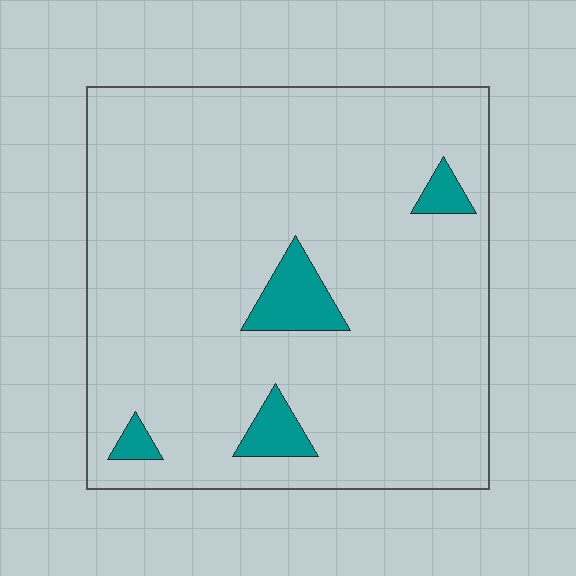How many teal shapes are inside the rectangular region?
4.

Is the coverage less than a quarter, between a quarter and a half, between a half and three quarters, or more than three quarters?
Less than a quarter.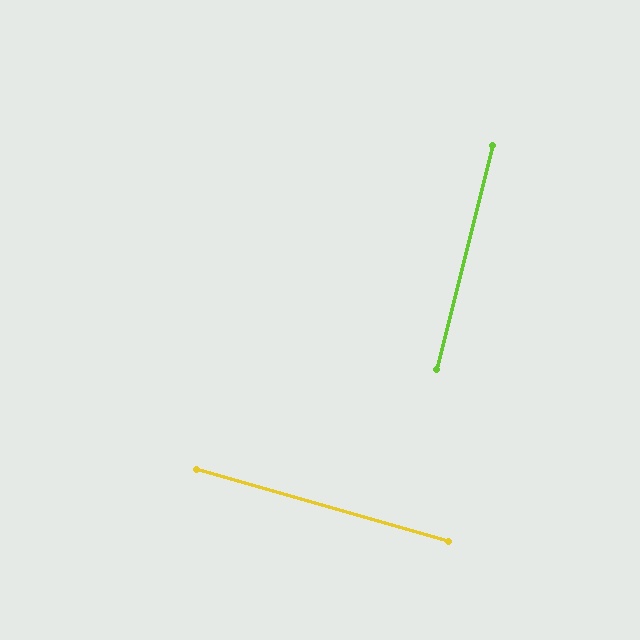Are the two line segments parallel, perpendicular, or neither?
Perpendicular — they meet at approximately 88°.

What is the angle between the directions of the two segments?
Approximately 88 degrees.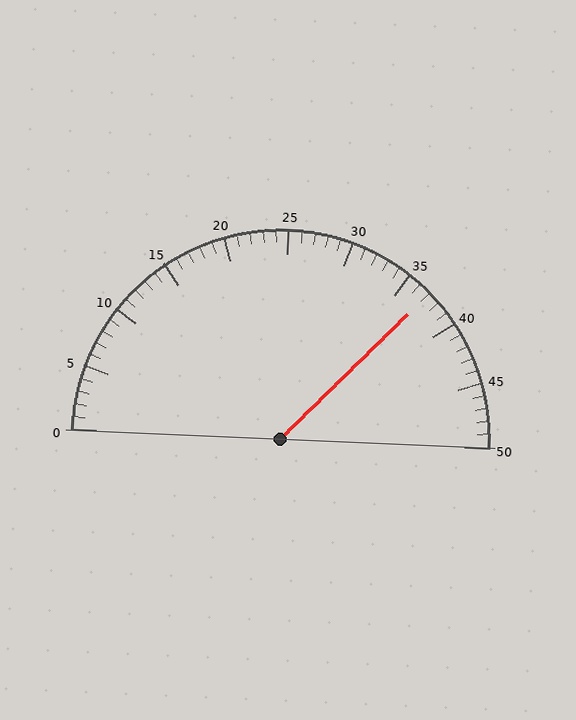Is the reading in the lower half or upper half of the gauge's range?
The reading is in the upper half of the range (0 to 50).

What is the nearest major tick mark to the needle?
The nearest major tick mark is 35.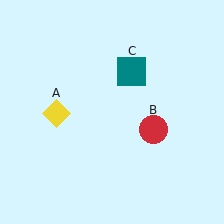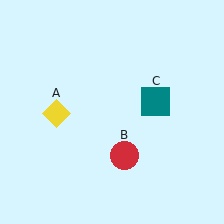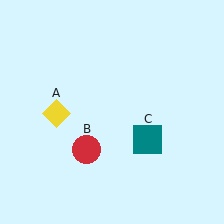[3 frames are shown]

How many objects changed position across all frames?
2 objects changed position: red circle (object B), teal square (object C).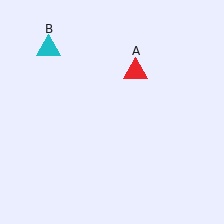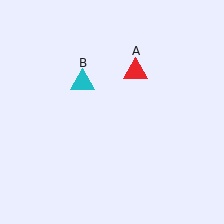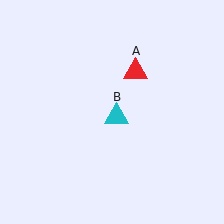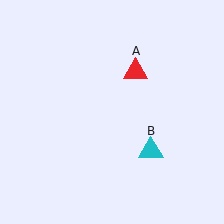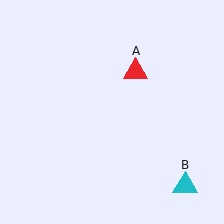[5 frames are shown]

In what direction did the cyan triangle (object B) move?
The cyan triangle (object B) moved down and to the right.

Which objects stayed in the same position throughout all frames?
Red triangle (object A) remained stationary.